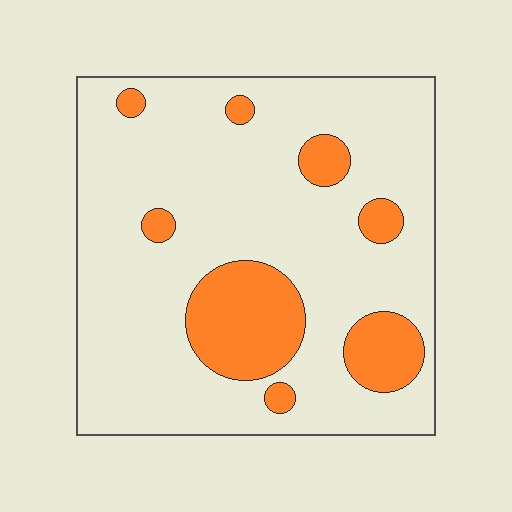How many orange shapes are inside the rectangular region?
8.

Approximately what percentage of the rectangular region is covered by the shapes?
Approximately 20%.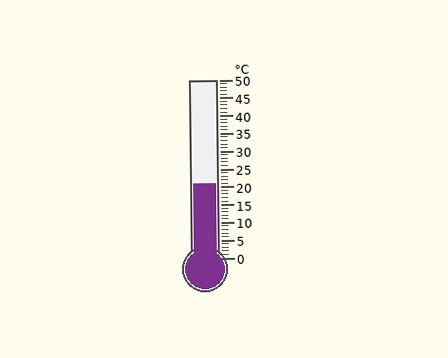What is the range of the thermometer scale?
The thermometer scale ranges from 0°C to 50°C.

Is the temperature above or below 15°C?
The temperature is above 15°C.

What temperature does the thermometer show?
The thermometer shows approximately 21°C.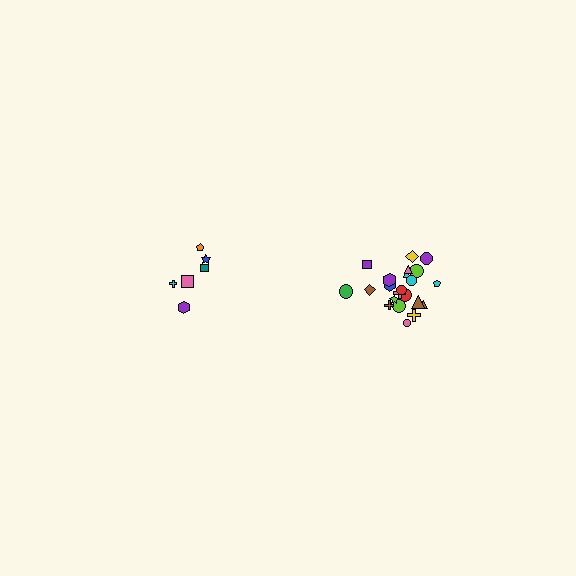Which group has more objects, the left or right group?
The right group.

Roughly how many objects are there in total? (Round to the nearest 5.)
Roughly 30 objects in total.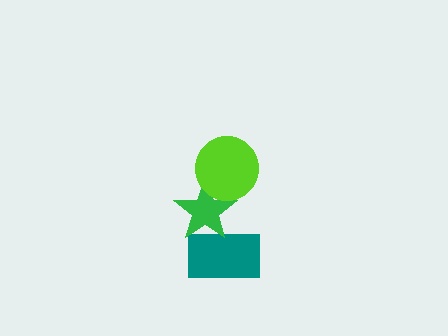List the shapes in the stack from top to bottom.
From top to bottom: the lime circle, the green star, the teal rectangle.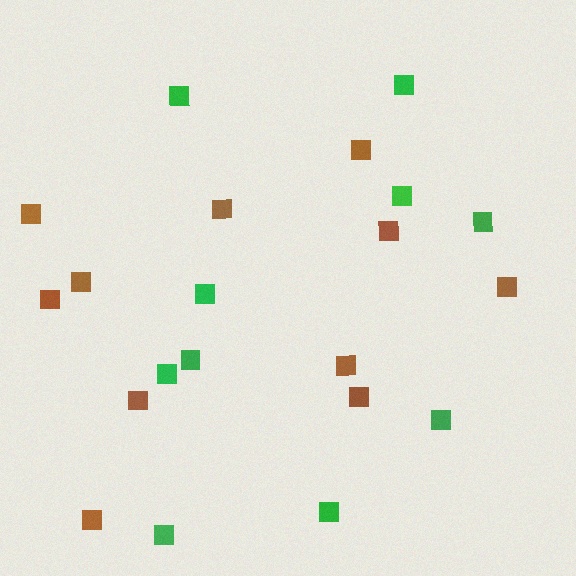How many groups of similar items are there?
There are 2 groups: one group of green squares (10) and one group of brown squares (11).